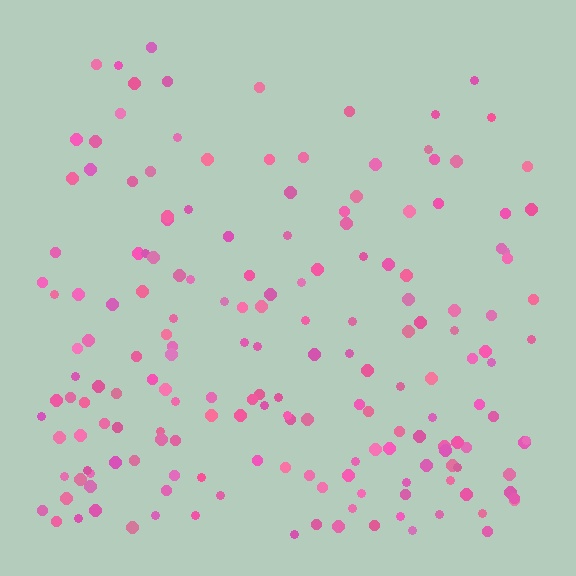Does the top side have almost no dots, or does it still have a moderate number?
Still a moderate number, just noticeably fewer than the bottom.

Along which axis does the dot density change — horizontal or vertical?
Vertical.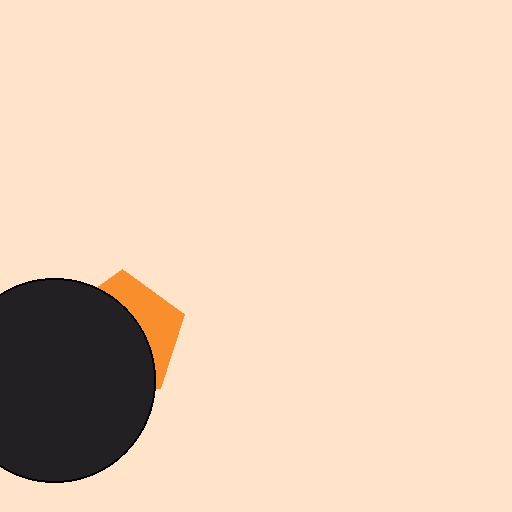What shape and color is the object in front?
The object in front is a black circle.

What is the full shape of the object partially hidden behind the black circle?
The partially hidden object is an orange pentagon.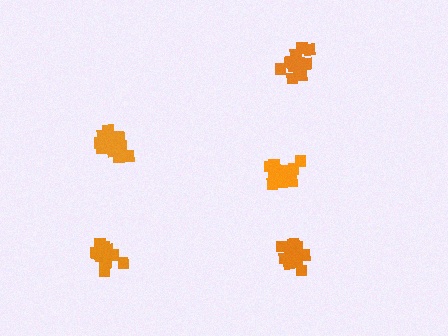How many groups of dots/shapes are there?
There are 5 groups.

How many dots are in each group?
Group 1: 20 dots, Group 2: 21 dots, Group 3: 16 dots, Group 4: 18 dots, Group 5: 16 dots (91 total).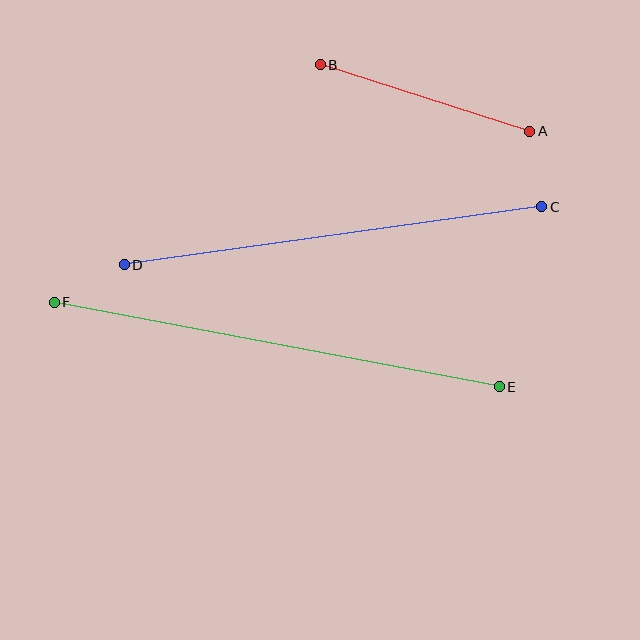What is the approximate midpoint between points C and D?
The midpoint is at approximately (333, 236) pixels.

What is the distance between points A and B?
The distance is approximately 220 pixels.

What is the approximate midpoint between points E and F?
The midpoint is at approximately (277, 345) pixels.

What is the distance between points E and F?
The distance is approximately 453 pixels.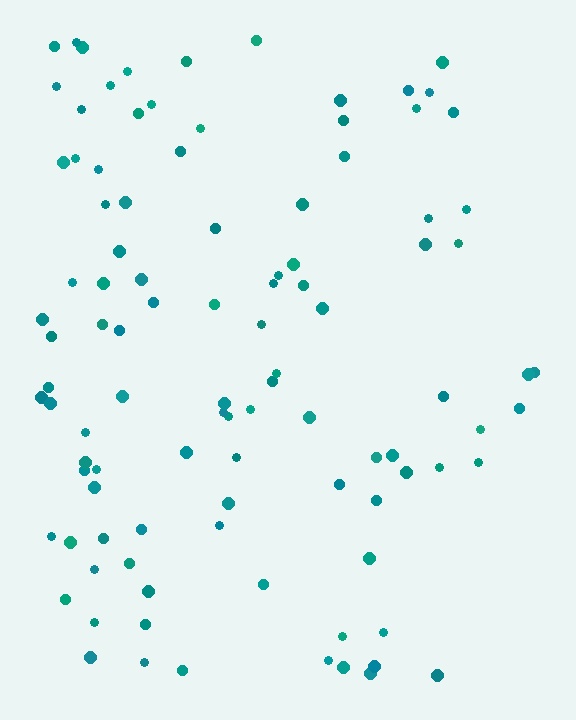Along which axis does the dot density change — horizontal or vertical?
Horizontal.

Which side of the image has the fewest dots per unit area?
The right.